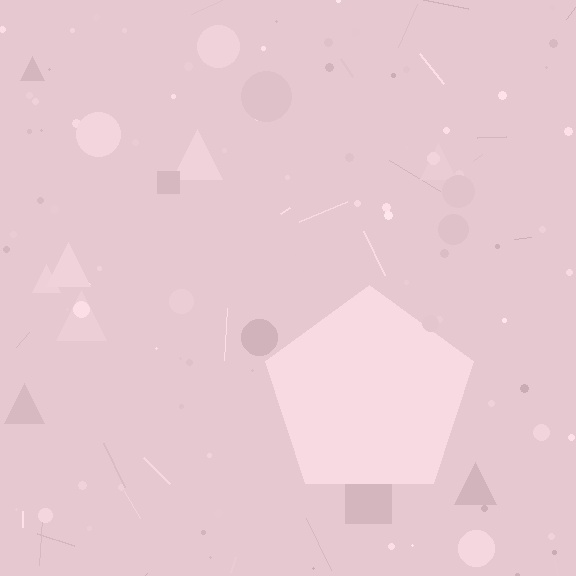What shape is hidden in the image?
A pentagon is hidden in the image.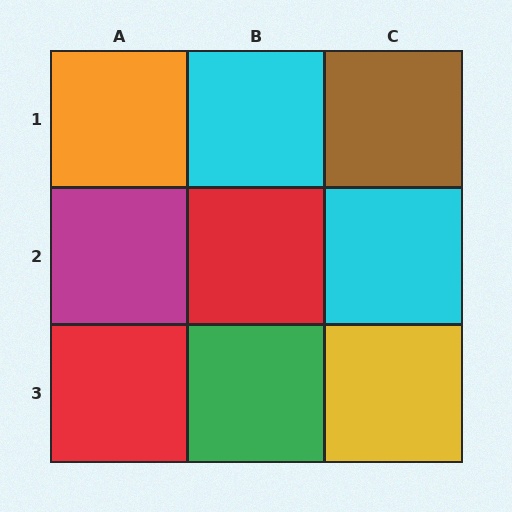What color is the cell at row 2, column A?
Magenta.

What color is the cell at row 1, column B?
Cyan.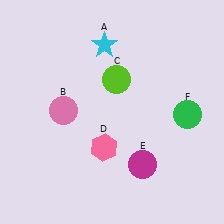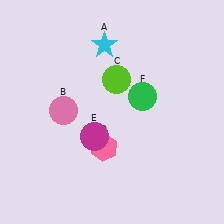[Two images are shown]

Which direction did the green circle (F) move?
The green circle (F) moved left.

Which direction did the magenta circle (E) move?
The magenta circle (E) moved left.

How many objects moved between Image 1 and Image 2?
2 objects moved between the two images.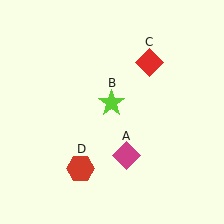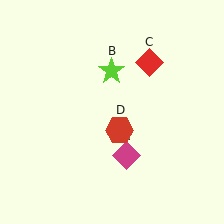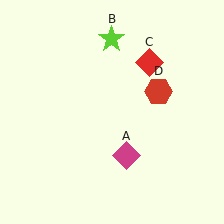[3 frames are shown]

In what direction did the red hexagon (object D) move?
The red hexagon (object D) moved up and to the right.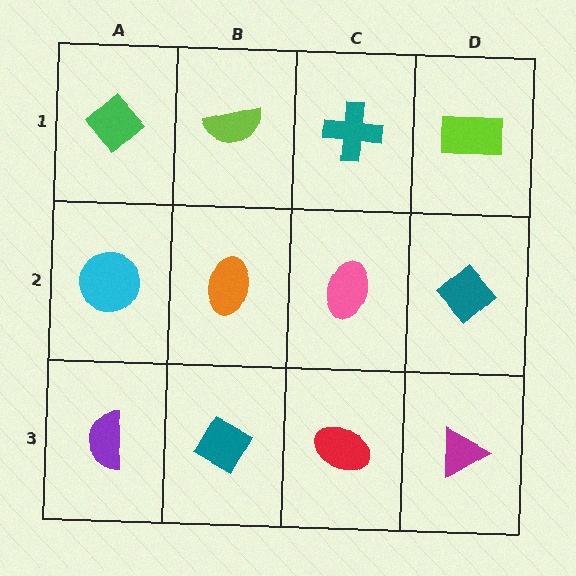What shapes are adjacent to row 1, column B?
An orange ellipse (row 2, column B), a green diamond (row 1, column A), a teal cross (row 1, column C).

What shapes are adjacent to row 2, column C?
A teal cross (row 1, column C), a red ellipse (row 3, column C), an orange ellipse (row 2, column B), a teal diamond (row 2, column D).